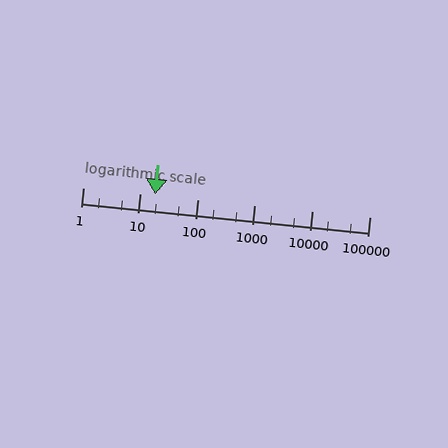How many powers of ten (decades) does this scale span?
The scale spans 5 decades, from 1 to 100000.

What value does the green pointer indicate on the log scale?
The pointer indicates approximately 18.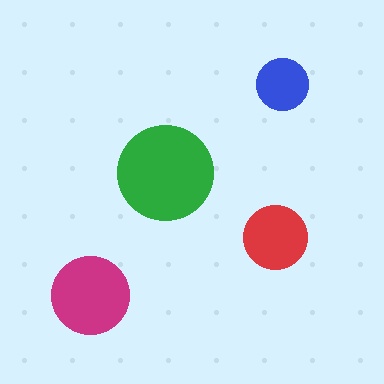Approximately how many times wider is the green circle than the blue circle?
About 2 times wider.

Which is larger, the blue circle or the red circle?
The red one.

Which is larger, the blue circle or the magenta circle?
The magenta one.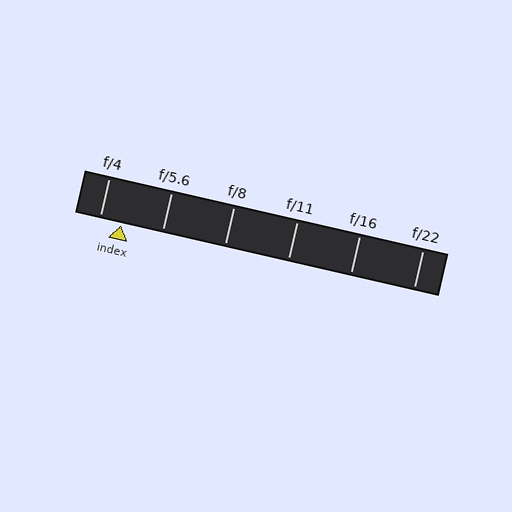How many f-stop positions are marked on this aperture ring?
There are 6 f-stop positions marked.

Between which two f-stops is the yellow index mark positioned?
The index mark is between f/4 and f/5.6.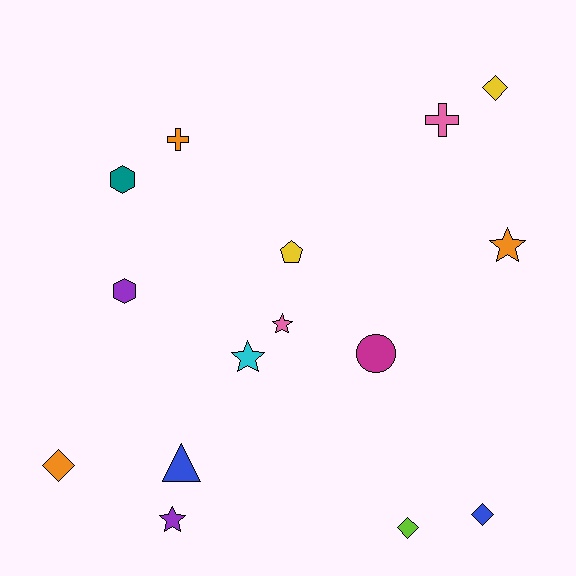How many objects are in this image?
There are 15 objects.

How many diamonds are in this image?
There are 4 diamonds.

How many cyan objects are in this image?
There is 1 cyan object.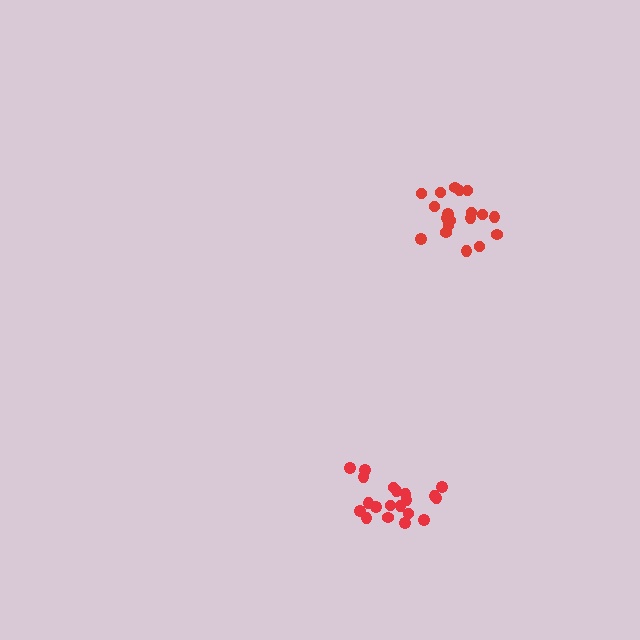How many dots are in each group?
Group 1: 20 dots, Group 2: 19 dots (39 total).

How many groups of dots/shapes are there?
There are 2 groups.